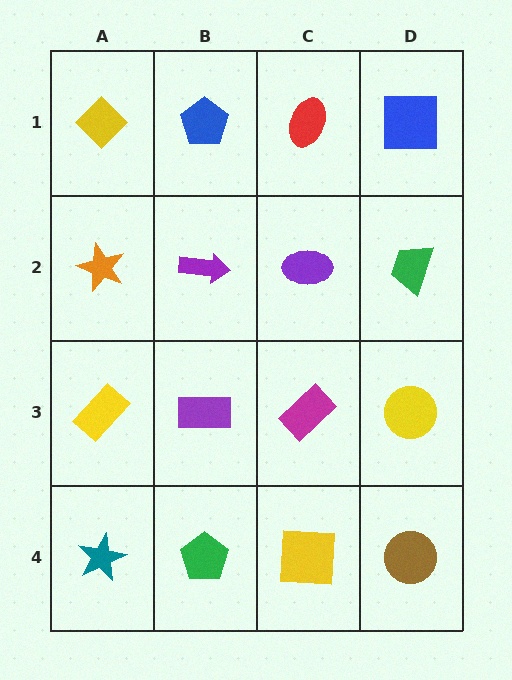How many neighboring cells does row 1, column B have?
3.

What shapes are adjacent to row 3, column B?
A purple arrow (row 2, column B), a green pentagon (row 4, column B), a yellow rectangle (row 3, column A), a magenta rectangle (row 3, column C).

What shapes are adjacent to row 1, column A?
An orange star (row 2, column A), a blue pentagon (row 1, column B).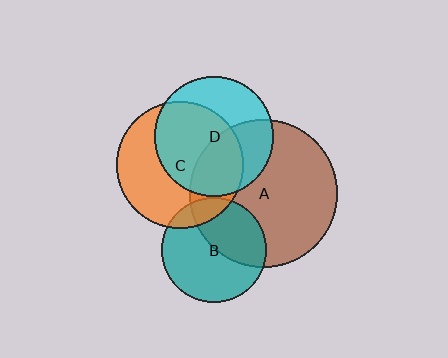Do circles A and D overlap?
Yes.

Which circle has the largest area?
Circle A (brown).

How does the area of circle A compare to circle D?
Approximately 1.5 times.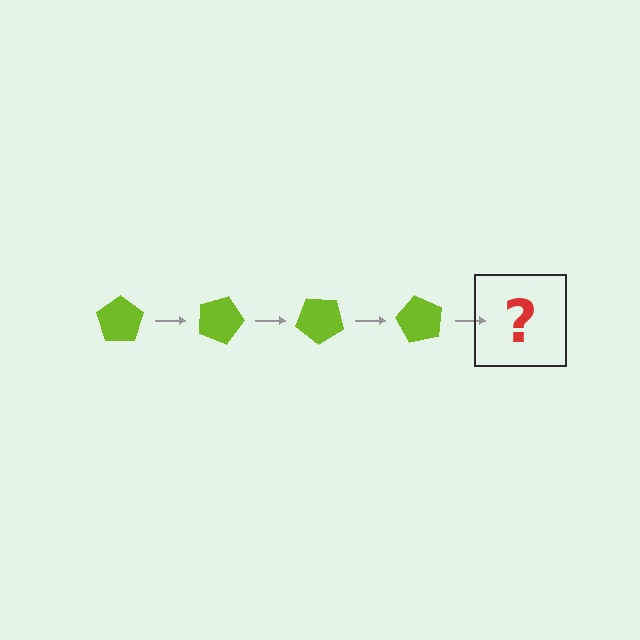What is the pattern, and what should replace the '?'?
The pattern is that the pentagon rotates 20 degrees each step. The '?' should be a lime pentagon rotated 80 degrees.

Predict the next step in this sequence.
The next step is a lime pentagon rotated 80 degrees.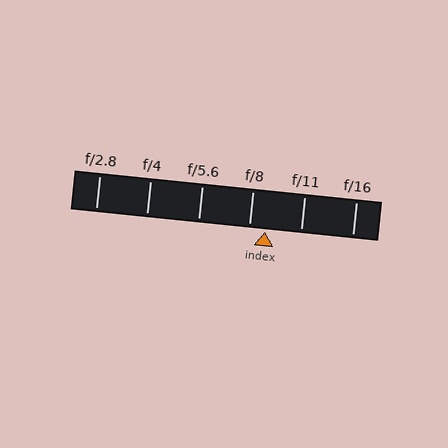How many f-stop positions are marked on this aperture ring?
There are 6 f-stop positions marked.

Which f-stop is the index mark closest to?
The index mark is closest to f/8.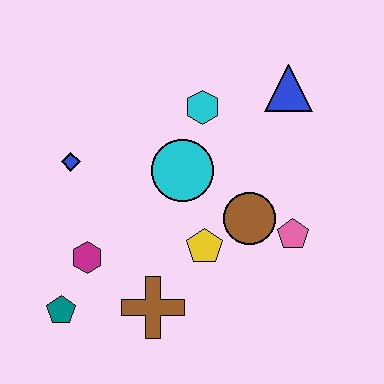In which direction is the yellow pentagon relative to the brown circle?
The yellow pentagon is to the left of the brown circle.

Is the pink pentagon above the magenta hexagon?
Yes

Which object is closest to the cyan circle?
The cyan hexagon is closest to the cyan circle.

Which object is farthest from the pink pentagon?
The teal pentagon is farthest from the pink pentagon.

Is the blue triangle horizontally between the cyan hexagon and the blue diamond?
No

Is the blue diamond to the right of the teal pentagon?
Yes